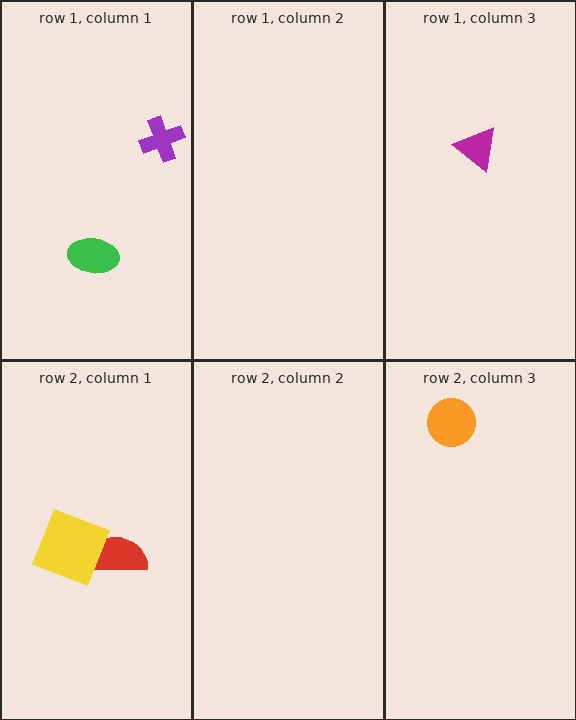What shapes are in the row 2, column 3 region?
The orange circle.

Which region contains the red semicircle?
The row 2, column 1 region.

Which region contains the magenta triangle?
The row 1, column 3 region.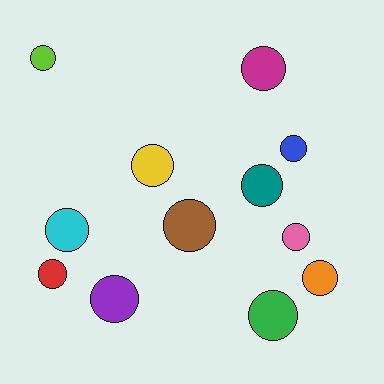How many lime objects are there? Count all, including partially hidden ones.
There is 1 lime object.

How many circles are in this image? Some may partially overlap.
There are 12 circles.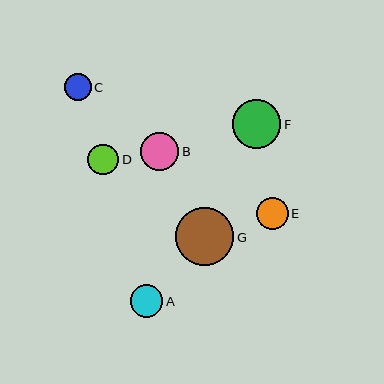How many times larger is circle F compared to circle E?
Circle F is approximately 1.5 times the size of circle E.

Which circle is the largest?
Circle G is the largest with a size of approximately 58 pixels.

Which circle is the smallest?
Circle C is the smallest with a size of approximately 27 pixels.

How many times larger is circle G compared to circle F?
Circle G is approximately 1.2 times the size of circle F.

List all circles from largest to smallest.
From largest to smallest: G, F, B, A, E, D, C.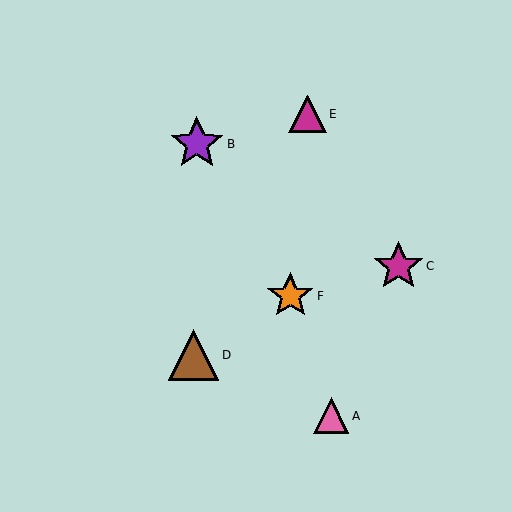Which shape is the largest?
The purple star (labeled B) is the largest.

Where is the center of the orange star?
The center of the orange star is at (290, 296).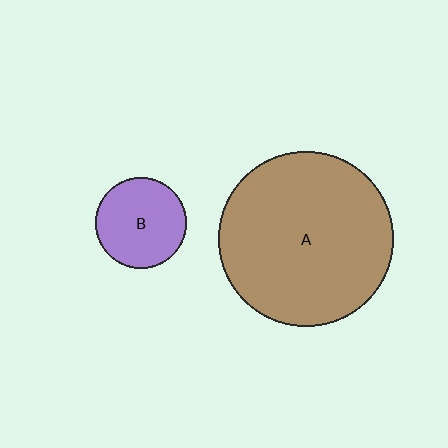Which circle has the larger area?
Circle A (brown).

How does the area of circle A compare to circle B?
Approximately 3.7 times.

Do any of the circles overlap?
No, none of the circles overlap.